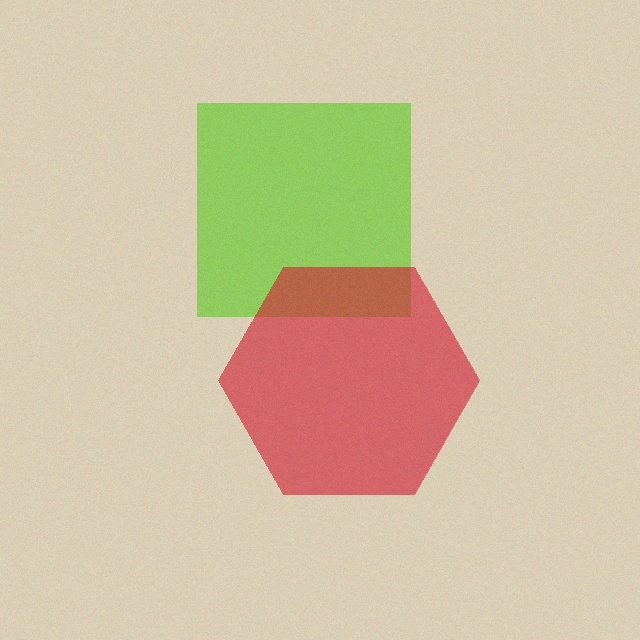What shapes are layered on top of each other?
The layered shapes are: a lime square, a red hexagon.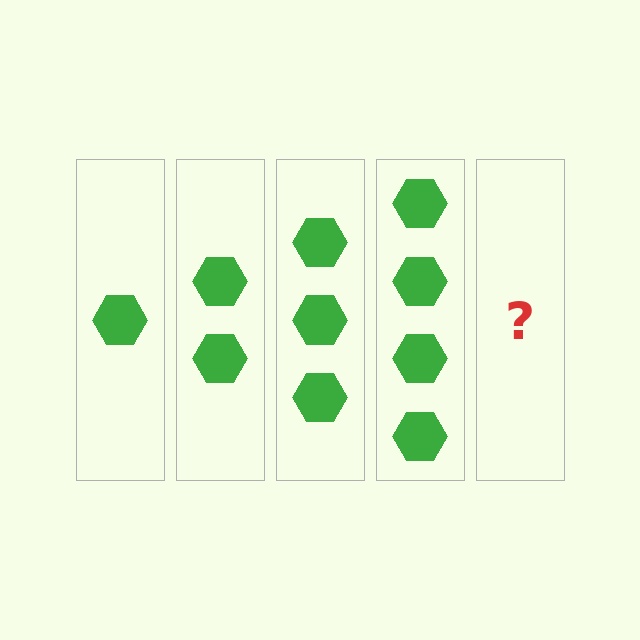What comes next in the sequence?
The next element should be 5 hexagons.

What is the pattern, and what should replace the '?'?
The pattern is that each step adds one more hexagon. The '?' should be 5 hexagons.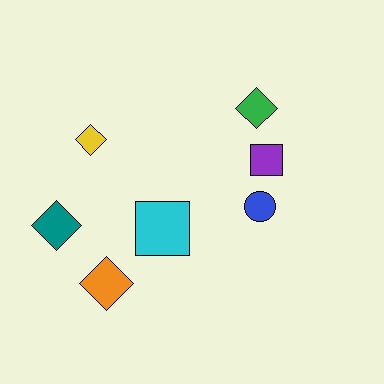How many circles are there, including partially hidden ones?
There is 1 circle.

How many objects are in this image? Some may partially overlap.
There are 7 objects.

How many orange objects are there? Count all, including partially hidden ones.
There is 1 orange object.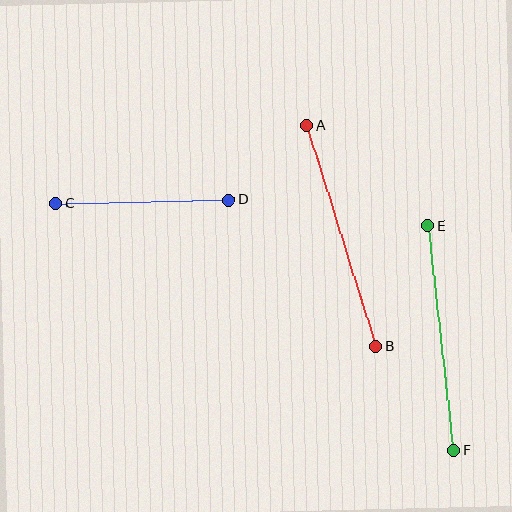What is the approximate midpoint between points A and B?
The midpoint is at approximately (341, 236) pixels.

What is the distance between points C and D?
The distance is approximately 173 pixels.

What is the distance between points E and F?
The distance is approximately 226 pixels.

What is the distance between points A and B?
The distance is approximately 232 pixels.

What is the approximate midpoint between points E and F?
The midpoint is at approximately (441, 338) pixels.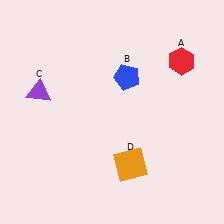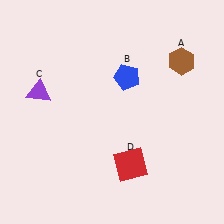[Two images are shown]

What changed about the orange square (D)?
In Image 1, D is orange. In Image 2, it changed to red.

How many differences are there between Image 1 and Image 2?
There are 2 differences between the two images.